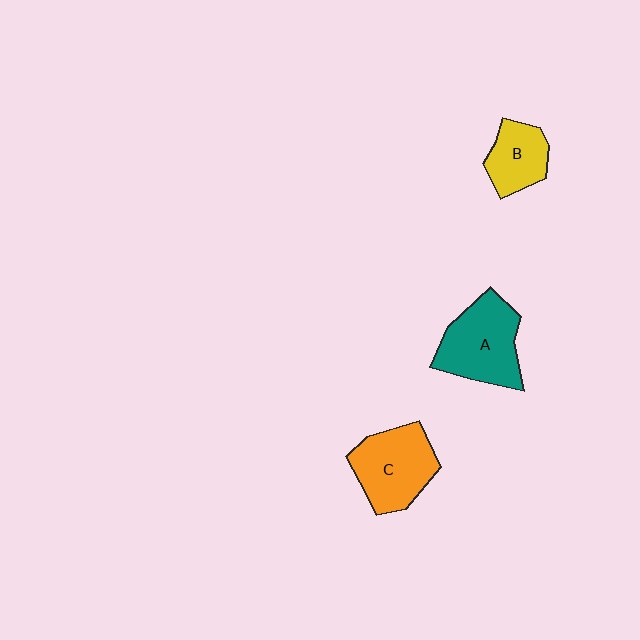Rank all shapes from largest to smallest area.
From largest to smallest: A (teal), C (orange), B (yellow).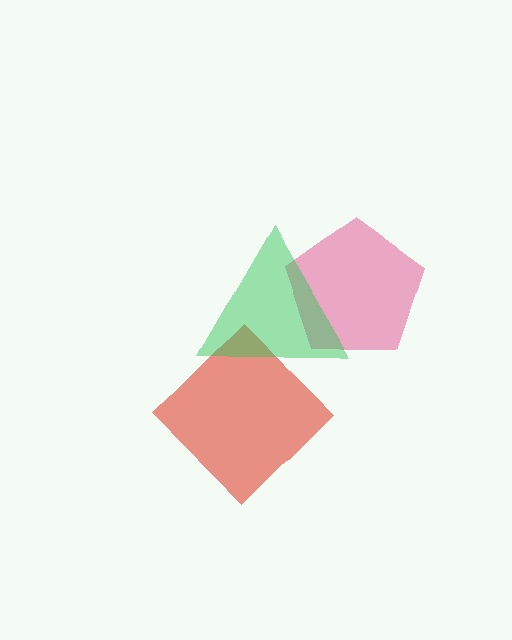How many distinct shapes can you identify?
There are 3 distinct shapes: a red diamond, a pink pentagon, a green triangle.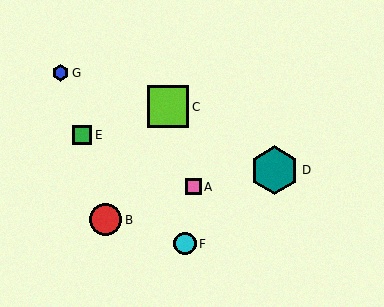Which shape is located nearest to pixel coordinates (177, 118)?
The lime square (labeled C) at (168, 107) is nearest to that location.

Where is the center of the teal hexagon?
The center of the teal hexagon is at (275, 170).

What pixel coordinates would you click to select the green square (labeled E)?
Click at (82, 135) to select the green square E.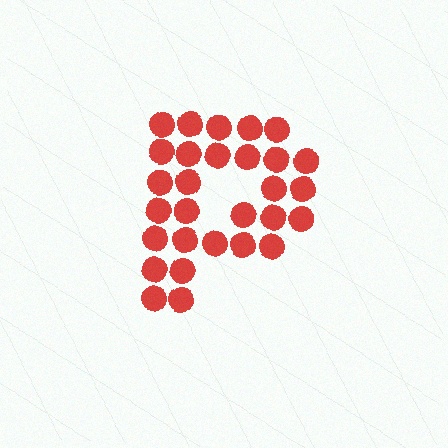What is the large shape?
The large shape is the letter P.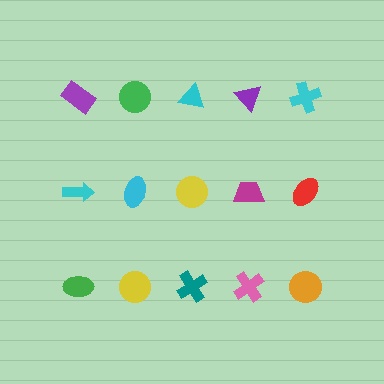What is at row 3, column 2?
A yellow circle.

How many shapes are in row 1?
5 shapes.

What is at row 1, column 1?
A purple rectangle.